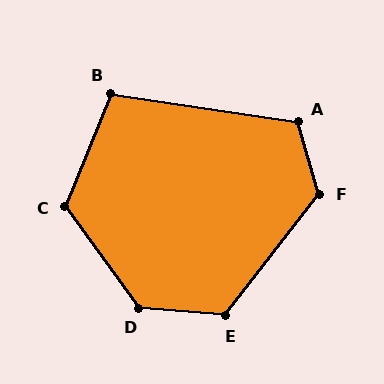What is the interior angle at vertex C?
Approximately 122 degrees (obtuse).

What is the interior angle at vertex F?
Approximately 126 degrees (obtuse).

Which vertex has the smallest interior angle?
B, at approximately 103 degrees.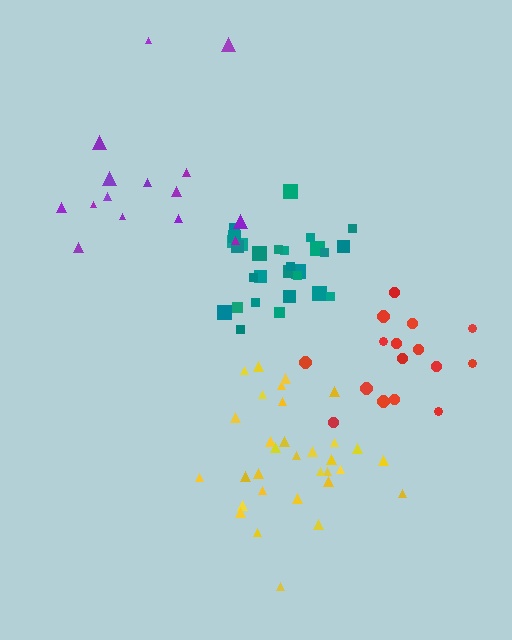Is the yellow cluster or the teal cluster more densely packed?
Teal.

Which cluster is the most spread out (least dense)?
Purple.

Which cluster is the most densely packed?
Teal.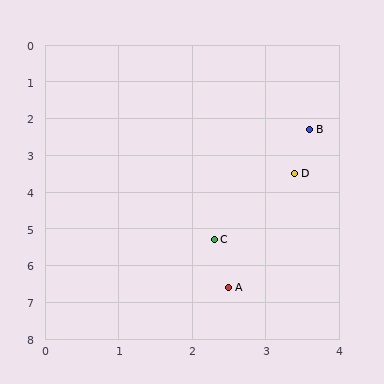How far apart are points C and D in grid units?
Points C and D are about 2.1 grid units apart.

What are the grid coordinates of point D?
Point D is at approximately (3.4, 3.5).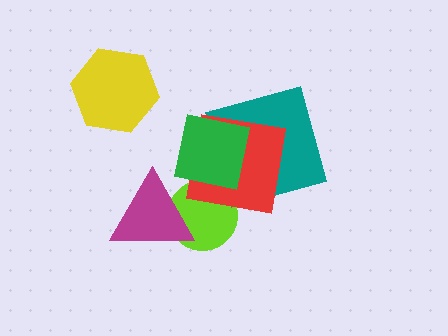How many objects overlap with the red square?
3 objects overlap with the red square.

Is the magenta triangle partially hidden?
No, no other shape covers it.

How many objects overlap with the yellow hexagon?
0 objects overlap with the yellow hexagon.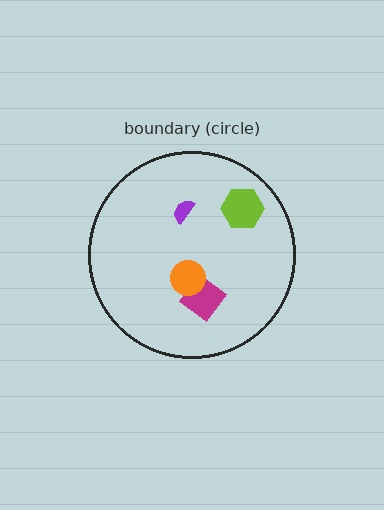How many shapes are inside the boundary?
4 inside, 0 outside.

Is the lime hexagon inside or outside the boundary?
Inside.